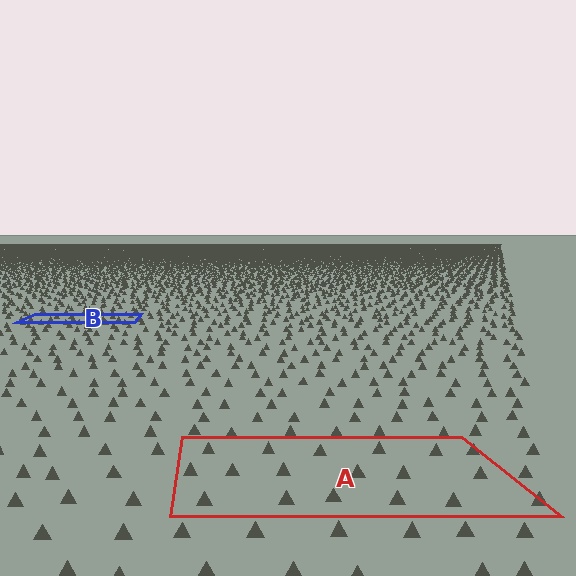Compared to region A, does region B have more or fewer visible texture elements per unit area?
Region B has more texture elements per unit area — they are packed more densely because it is farther away.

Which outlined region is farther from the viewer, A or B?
Region B is farther from the viewer — the texture elements inside it appear smaller and more densely packed.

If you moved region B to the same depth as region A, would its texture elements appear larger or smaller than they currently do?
They would appear larger. At a closer depth, the same texture elements are projected at a bigger on-screen size.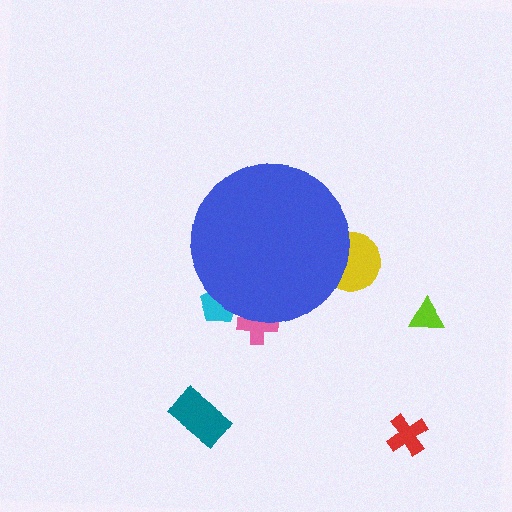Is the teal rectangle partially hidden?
No, the teal rectangle is fully visible.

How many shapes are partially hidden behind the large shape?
3 shapes are partially hidden.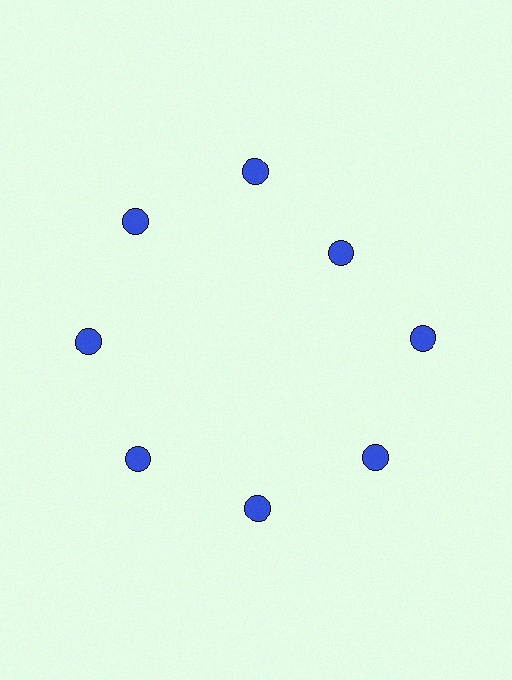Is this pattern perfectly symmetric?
No. The 8 blue circles are arranged in a ring, but one element near the 2 o'clock position is pulled inward toward the center, breaking the 8-fold rotational symmetry.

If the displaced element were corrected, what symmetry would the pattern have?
It would have 8-fold rotational symmetry — the pattern would map onto itself every 45 degrees.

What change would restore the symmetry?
The symmetry would be restored by moving it outward, back onto the ring so that all 8 circles sit at equal angles and equal distance from the center.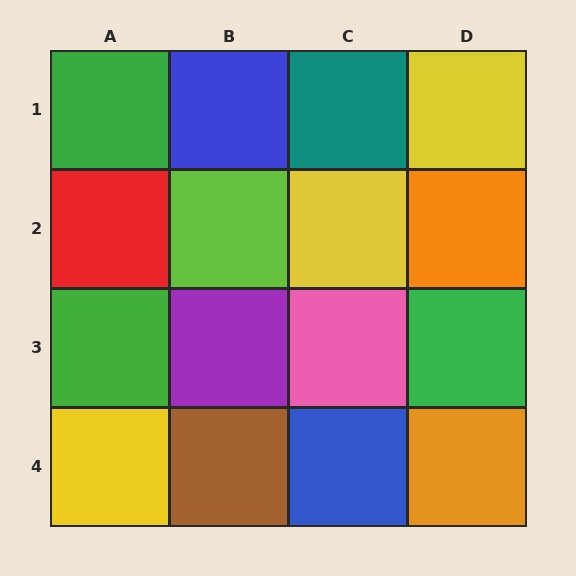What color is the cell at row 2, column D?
Orange.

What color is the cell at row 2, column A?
Red.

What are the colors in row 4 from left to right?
Yellow, brown, blue, orange.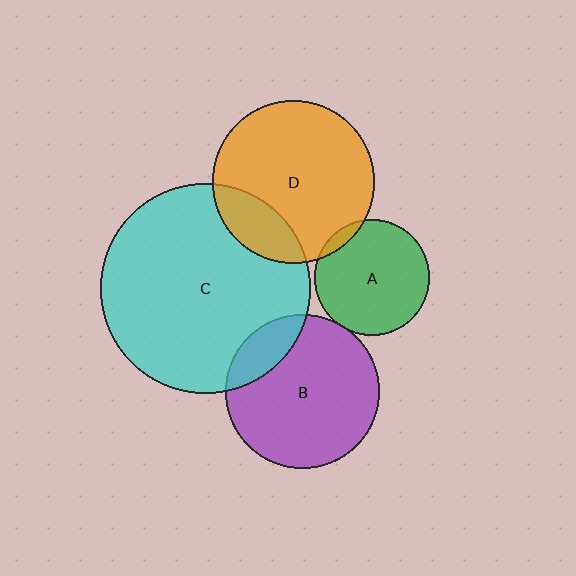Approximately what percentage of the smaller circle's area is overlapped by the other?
Approximately 5%.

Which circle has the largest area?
Circle C (cyan).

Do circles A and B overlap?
Yes.